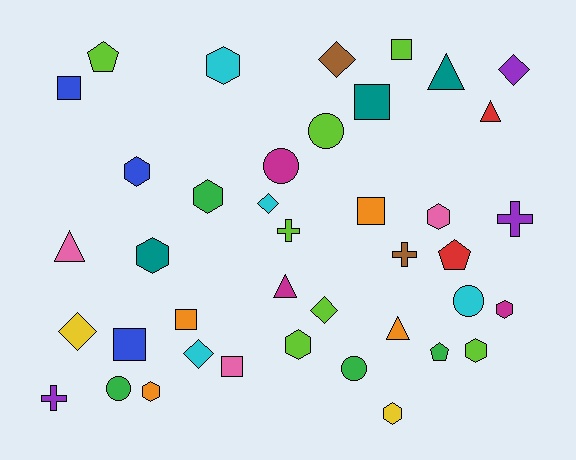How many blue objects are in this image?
There are 3 blue objects.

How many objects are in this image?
There are 40 objects.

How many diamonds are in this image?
There are 6 diamonds.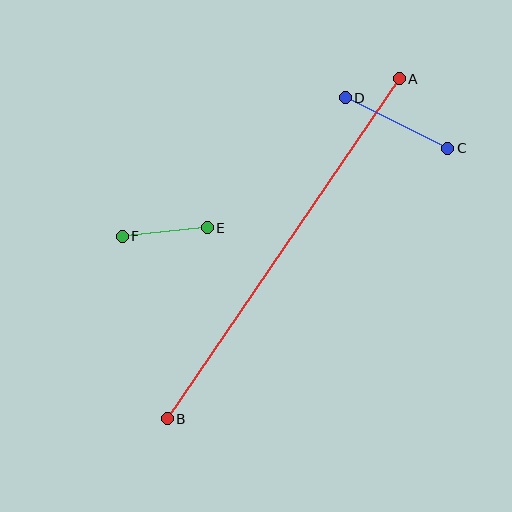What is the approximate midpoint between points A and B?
The midpoint is at approximately (283, 249) pixels.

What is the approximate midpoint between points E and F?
The midpoint is at approximately (165, 232) pixels.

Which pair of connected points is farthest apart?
Points A and B are farthest apart.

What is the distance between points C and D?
The distance is approximately 114 pixels.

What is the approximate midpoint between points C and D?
The midpoint is at approximately (396, 123) pixels.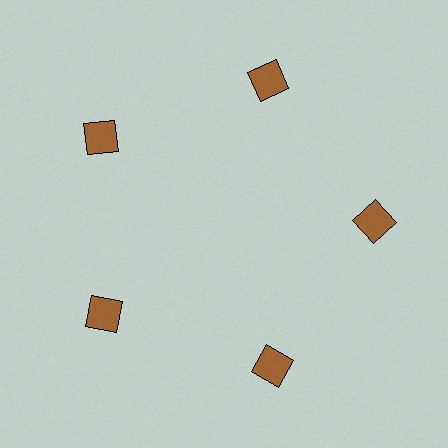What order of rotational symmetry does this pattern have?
This pattern has 5-fold rotational symmetry.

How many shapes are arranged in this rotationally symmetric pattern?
There are 5 shapes, arranged in 5 groups of 1.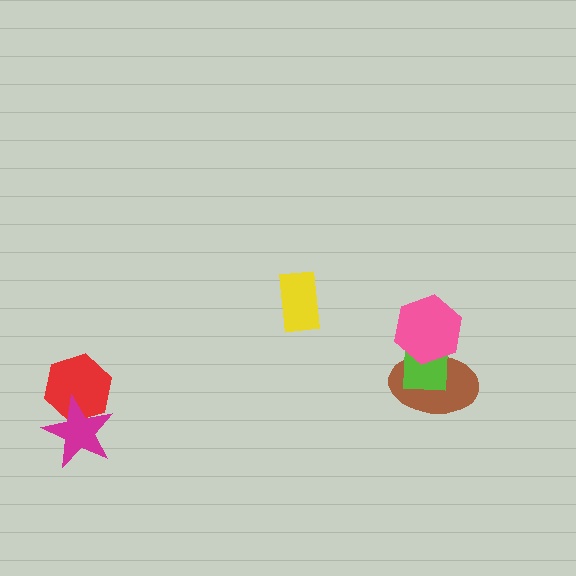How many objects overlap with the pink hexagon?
2 objects overlap with the pink hexagon.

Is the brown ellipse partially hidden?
Yes, it is partially covered by another shape.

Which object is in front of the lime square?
The pink hexagon is in front of the lime square.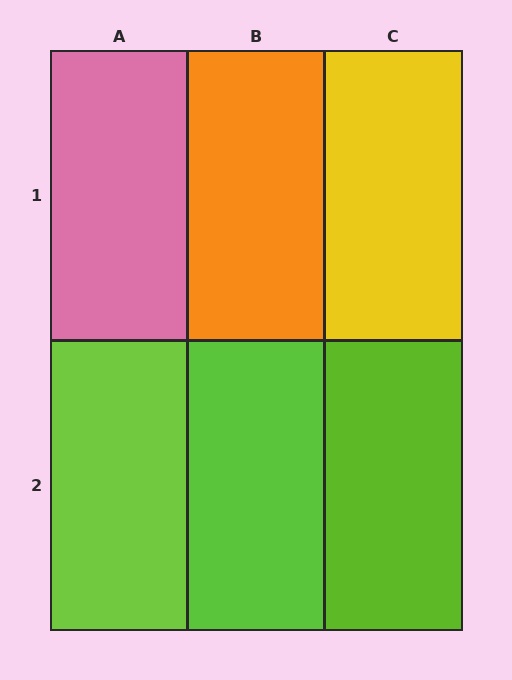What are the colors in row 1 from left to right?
Pink, orange, yellow.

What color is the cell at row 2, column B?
Lime.